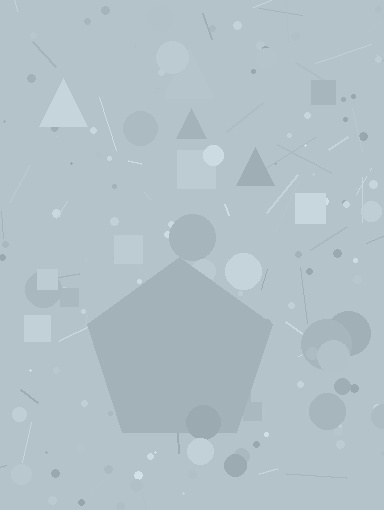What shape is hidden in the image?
A pentagon is hidden in the image.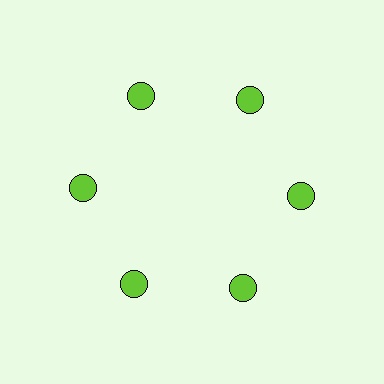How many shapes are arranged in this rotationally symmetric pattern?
There are 6 shapes, arranged in 6 groups of 1.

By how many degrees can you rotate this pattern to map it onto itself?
The pattern maps onto itself every 60 degrees of rotation.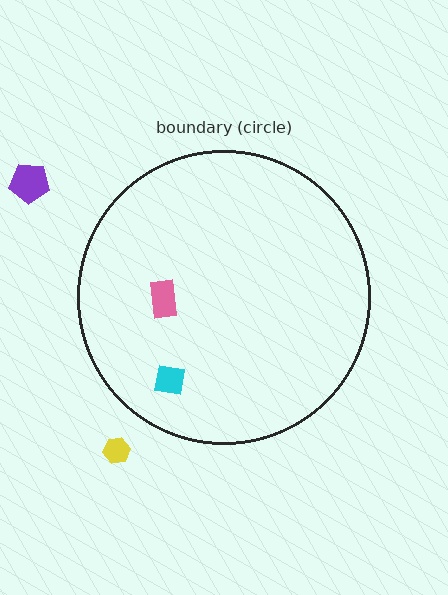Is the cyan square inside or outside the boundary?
Inside.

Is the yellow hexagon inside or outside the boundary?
Outside.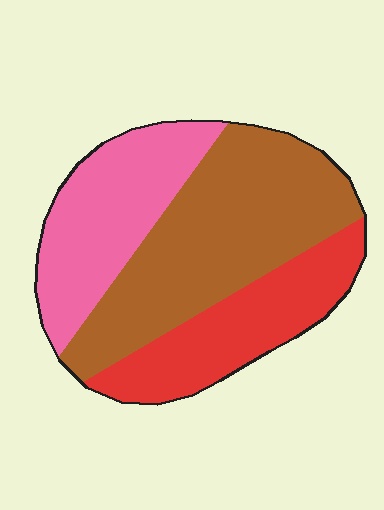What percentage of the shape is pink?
Pink takes up about one quarter (1/4) of the shape.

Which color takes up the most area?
Brown, at roughly 45%.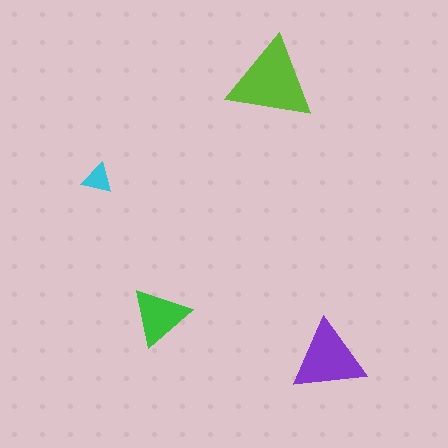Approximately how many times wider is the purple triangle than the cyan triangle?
About 2.5 times wider.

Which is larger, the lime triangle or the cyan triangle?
The lime one.